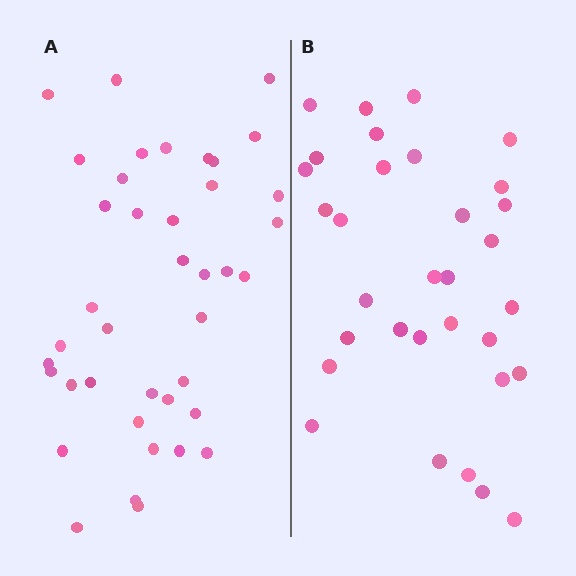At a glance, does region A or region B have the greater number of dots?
Region A (the left region) has more dots.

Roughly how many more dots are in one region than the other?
Region A has roughly 8 or so more dots than region B.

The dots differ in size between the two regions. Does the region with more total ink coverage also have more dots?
No. Region B has more total ink coverage because its dots are larger, but region A actually contains more individual dots. Total area can be misleading — the number of items is what matters here.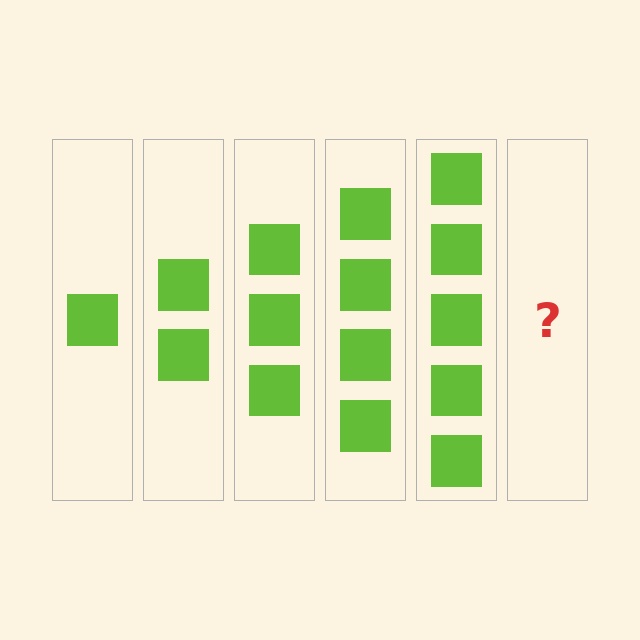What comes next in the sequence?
The next element should be 6 squares.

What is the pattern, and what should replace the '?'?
The pattern is that each step adds one more square. The '?' should be 6 squares.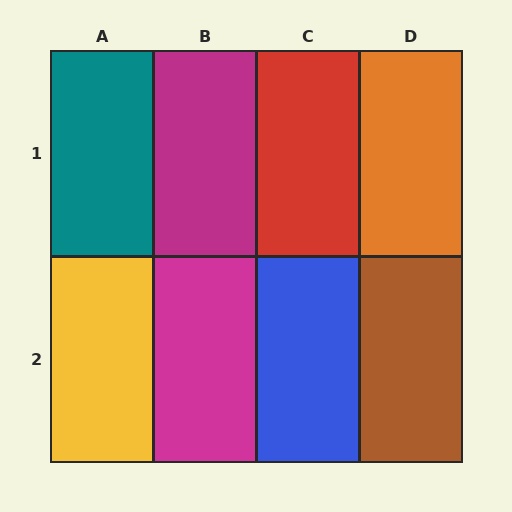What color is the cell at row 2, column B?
Magenta.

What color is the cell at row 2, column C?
Blue.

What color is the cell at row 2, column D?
Brown.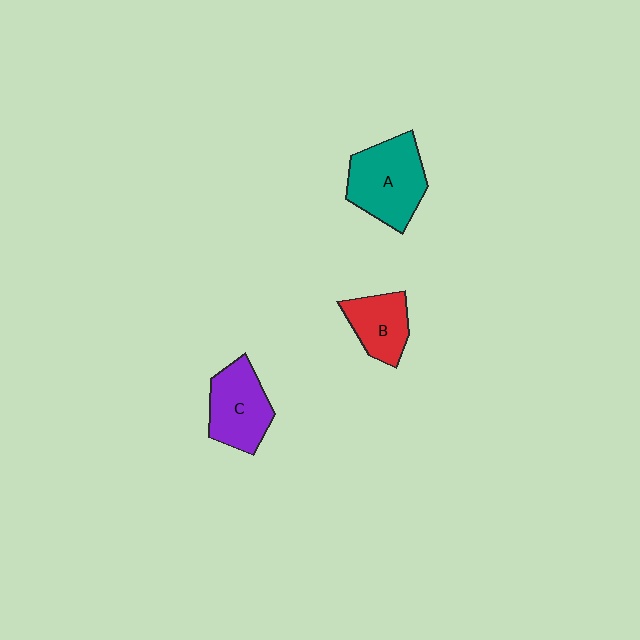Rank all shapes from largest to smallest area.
From largest to smallest: A (teal), C (purple), B (red).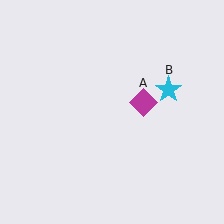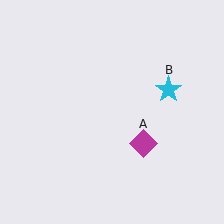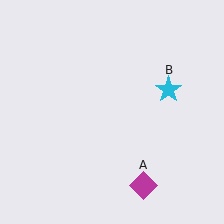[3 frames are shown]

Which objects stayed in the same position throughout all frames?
Cyan star (object B) remained stationary.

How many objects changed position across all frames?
1 object changed position: magenta diamond (object A).